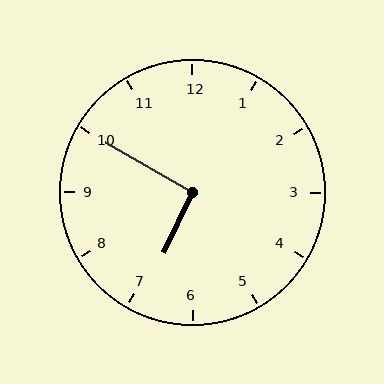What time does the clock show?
6:50.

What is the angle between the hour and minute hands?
Approximately 95 degrees.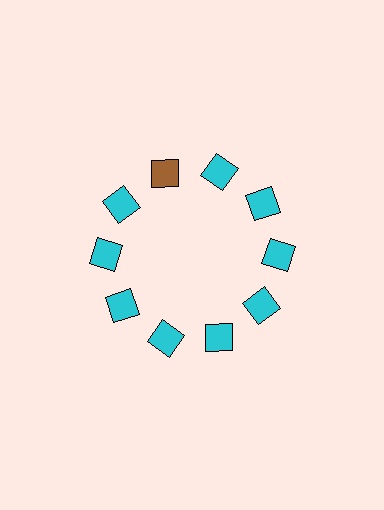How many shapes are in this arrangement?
There are 10 shapes arranged in a ring pattern.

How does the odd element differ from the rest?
It has a different color: brown instead of cyan.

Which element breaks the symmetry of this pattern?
The brown square at roughly the 11 o'clock position breaks the symmetry. All other shapes are cyan squares.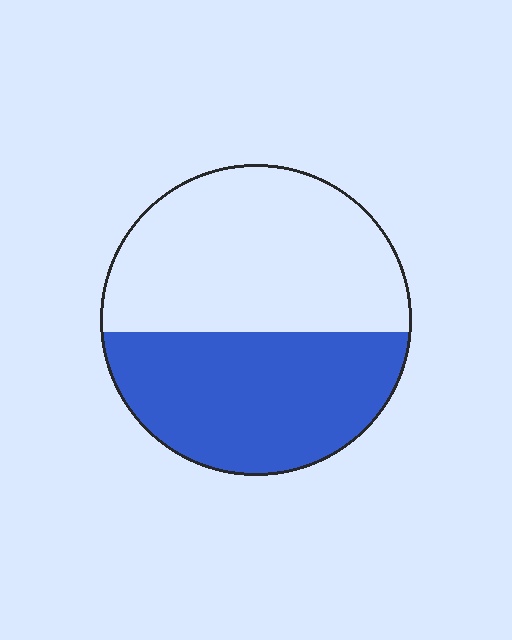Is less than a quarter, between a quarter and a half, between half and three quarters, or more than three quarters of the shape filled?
Between a quarter and a half.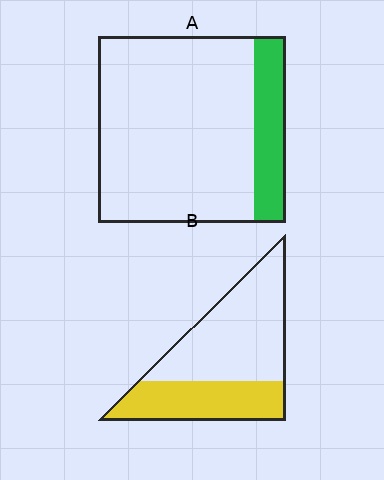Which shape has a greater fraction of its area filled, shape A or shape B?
Shape B.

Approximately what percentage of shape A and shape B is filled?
A is approximately 15% and B is approximately 40%.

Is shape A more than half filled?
No.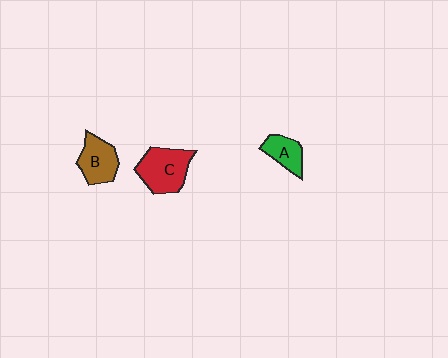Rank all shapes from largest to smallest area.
From largest to smallest: C (red), B (brown), A (green).